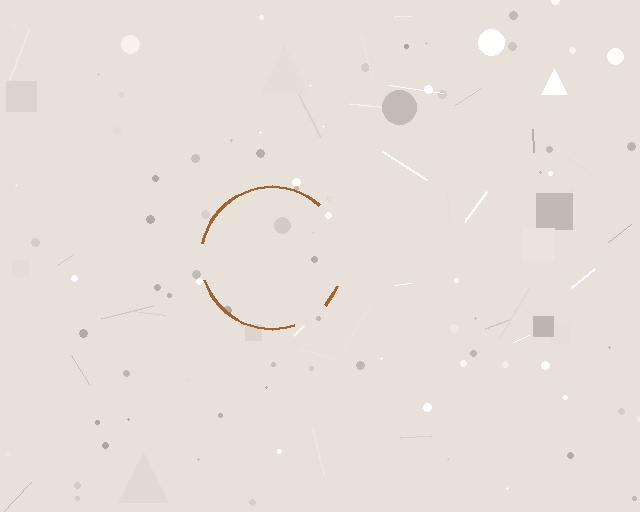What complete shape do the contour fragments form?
The contour fragments form a circle.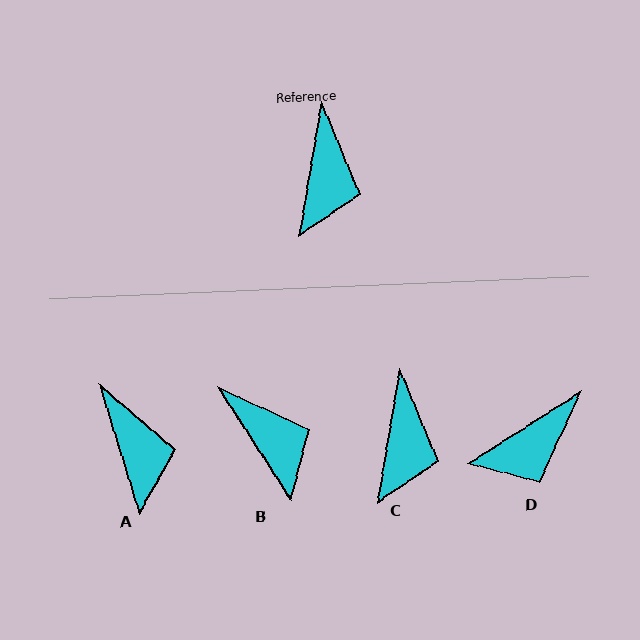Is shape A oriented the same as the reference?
No, it is off by about 27 degrees.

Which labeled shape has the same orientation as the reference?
C.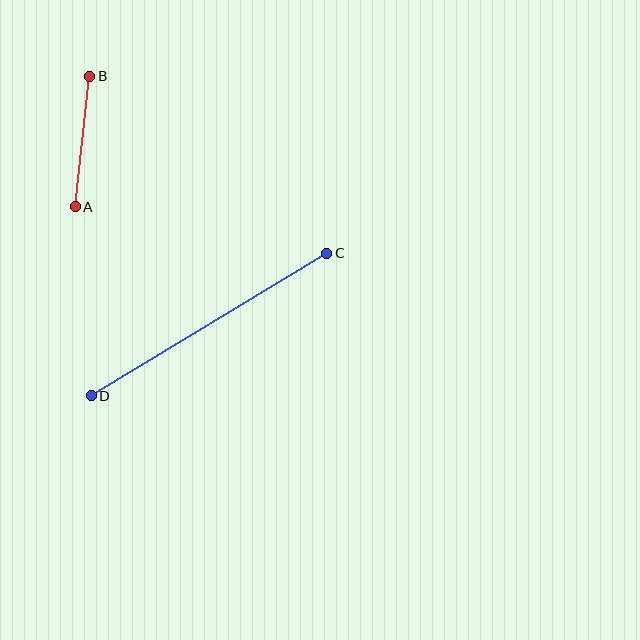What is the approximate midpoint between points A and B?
The midpoint is at approximately (83, 142) pixels.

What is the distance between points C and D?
The distance is approximately 275 pixels.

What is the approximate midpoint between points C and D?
The midpoint is at approximately (209, 324) pixels.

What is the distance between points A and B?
The distance is approximately 131 pixels.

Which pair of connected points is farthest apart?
Points C and D are farthest apart.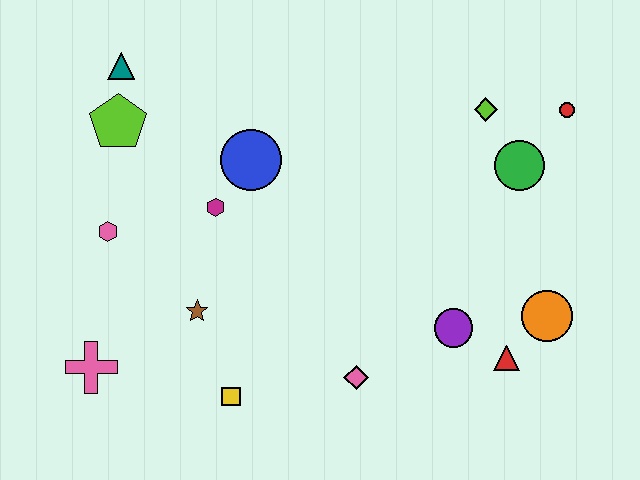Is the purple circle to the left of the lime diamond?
Yes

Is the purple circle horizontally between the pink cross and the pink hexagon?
No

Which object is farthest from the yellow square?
The red circle is farthest from the yellow square.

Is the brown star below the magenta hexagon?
Yes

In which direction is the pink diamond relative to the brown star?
The pink diamond is to the right of the brown star.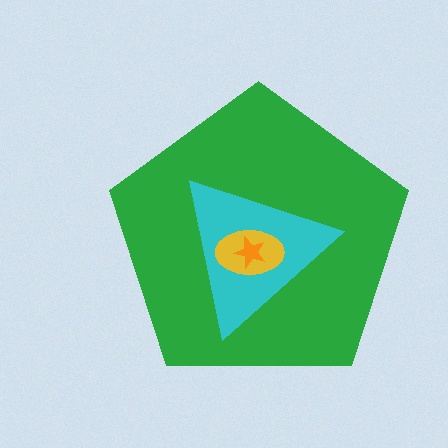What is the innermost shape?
The orange star.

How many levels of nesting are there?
4.